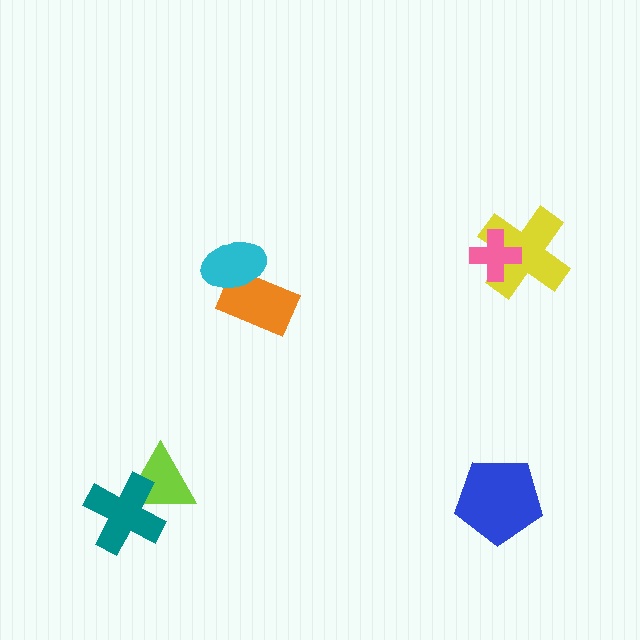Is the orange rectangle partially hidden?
Yes, it is partially covered by another shape.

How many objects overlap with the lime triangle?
1 object overlaps with the lime triangle.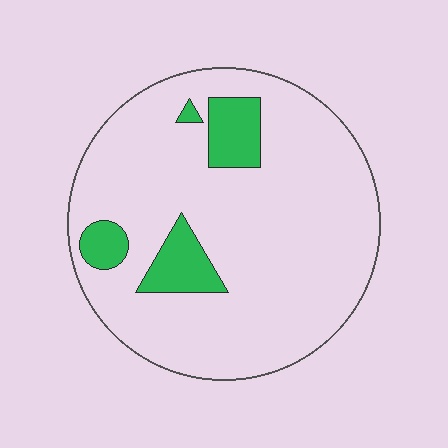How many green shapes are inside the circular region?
4.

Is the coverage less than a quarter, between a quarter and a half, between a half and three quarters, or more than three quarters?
Less than a quarter.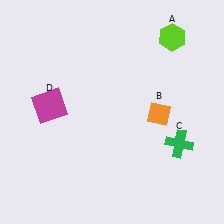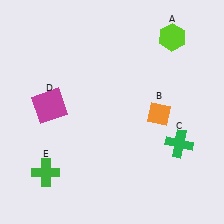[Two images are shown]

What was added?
A green cross (E) was added in Image 2.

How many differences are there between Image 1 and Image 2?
There is 1 difference between the two images.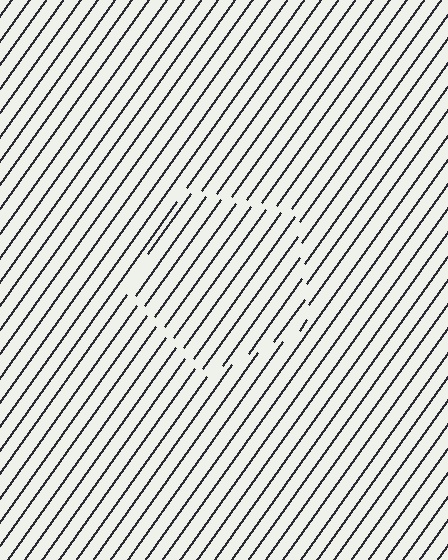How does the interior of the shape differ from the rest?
The interior of the shape contains the same grating, shifted by half a period — the contour is defined by the phase discontinuity where line-ends from the inner and outer gratings abut.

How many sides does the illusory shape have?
5 sides — the line-ends trace a pentagon.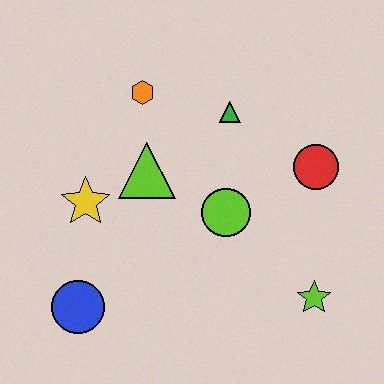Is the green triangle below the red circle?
No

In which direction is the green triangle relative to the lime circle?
The green triangle is above the lime circle.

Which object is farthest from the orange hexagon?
The lime star is farthest from the orange hexagon.